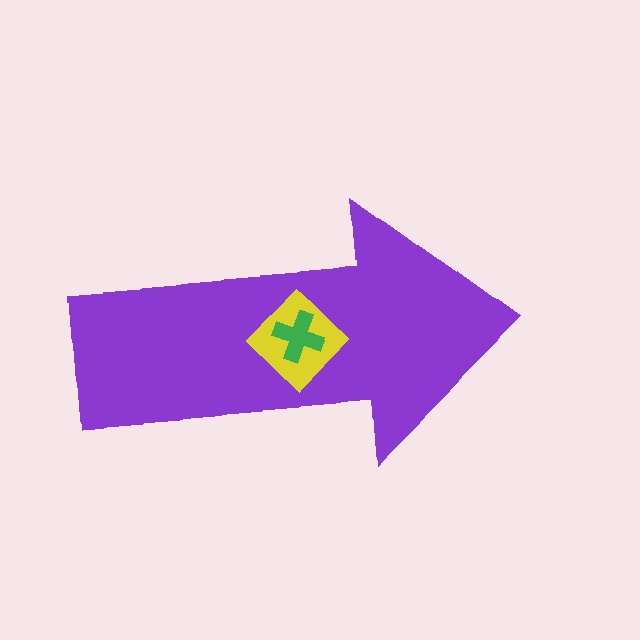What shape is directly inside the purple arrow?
The yellow diamond.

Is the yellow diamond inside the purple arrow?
Yes.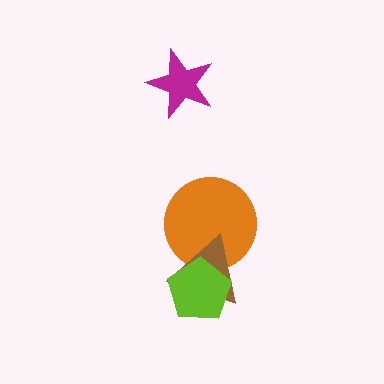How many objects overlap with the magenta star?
0 objects overlap with the magenta star.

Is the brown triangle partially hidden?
Yes, it is partially covered by another shape.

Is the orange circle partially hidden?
Yes, it is partially covered by another shape.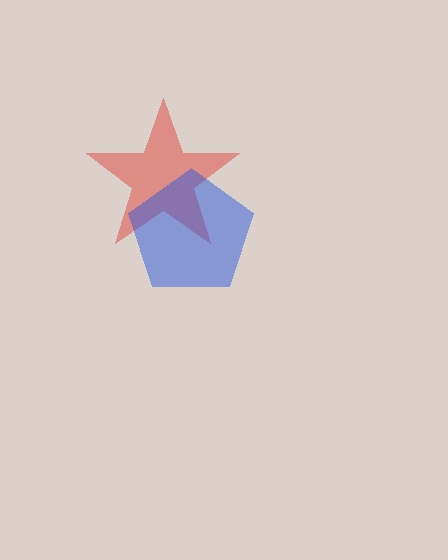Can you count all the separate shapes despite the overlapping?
Yes, there are 2 separate shapes.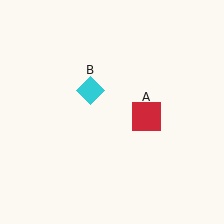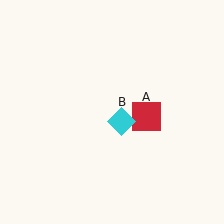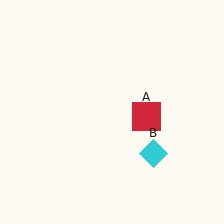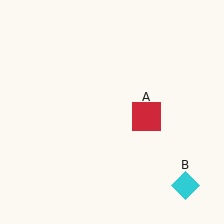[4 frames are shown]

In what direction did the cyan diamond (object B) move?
The cyan diamond (object B) moved down and to the right.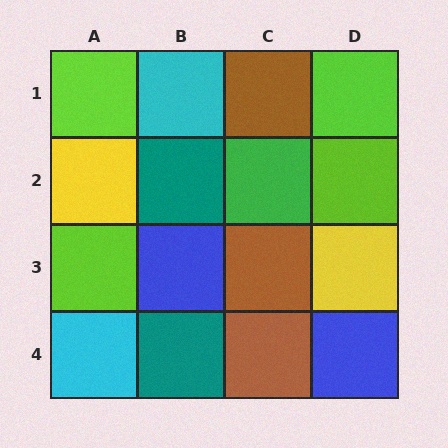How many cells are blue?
2 cells are blue.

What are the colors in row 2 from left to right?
Yellow, teal, green, lime.